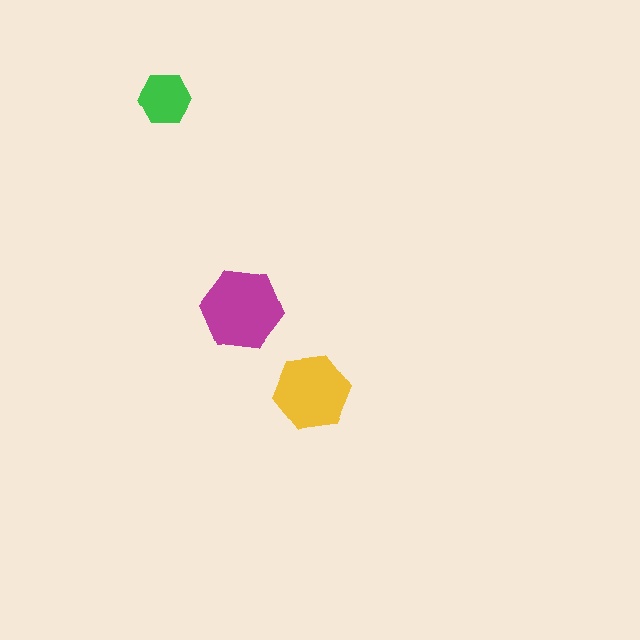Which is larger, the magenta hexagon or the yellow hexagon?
The magenta one.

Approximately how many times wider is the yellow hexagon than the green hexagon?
About 1.5 times wider.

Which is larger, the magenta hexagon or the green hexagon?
The magenta one.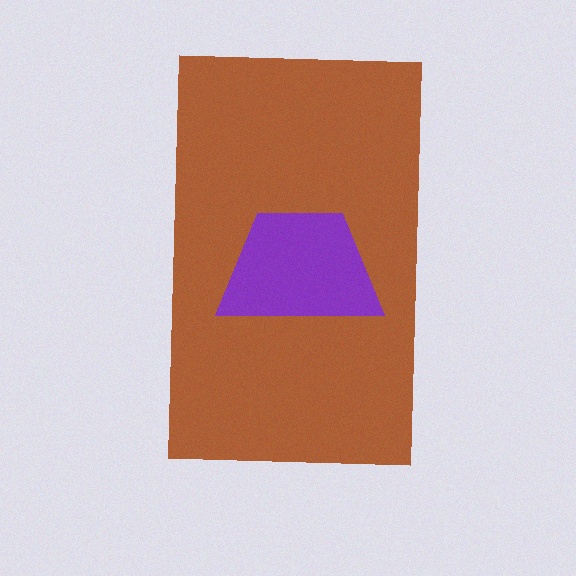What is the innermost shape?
The purple trapezoid.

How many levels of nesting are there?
2.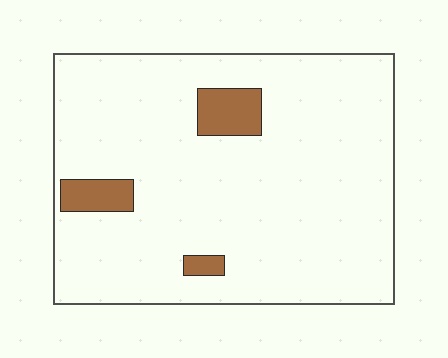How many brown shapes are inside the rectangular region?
3.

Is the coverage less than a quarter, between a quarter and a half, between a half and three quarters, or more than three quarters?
Less than a quarter.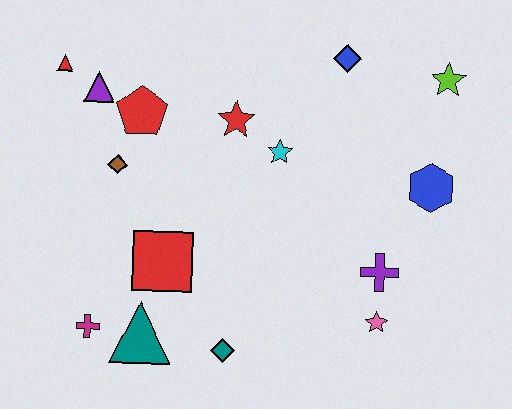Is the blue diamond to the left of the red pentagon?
No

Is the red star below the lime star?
Yes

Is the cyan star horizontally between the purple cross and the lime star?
No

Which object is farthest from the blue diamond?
The magenta cross is farthest from the blue diamond.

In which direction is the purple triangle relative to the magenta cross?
The purple triangle is above the magenta cross.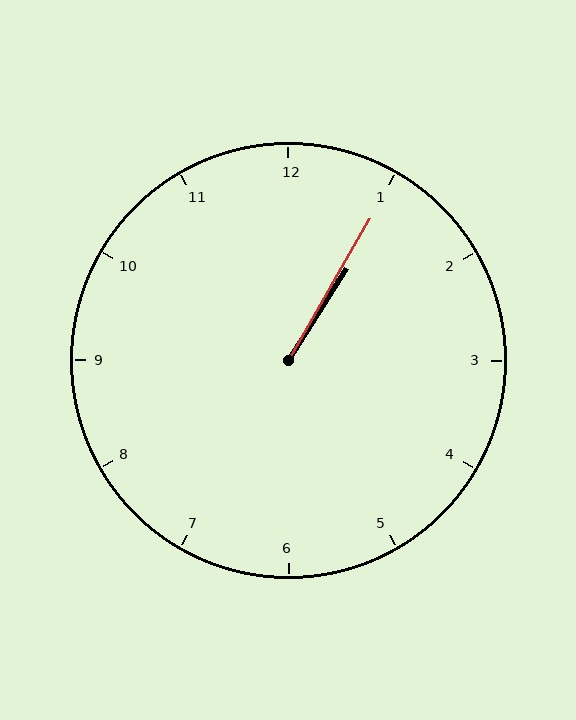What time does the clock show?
1:05.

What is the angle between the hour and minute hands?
Approximately 2 degrees.